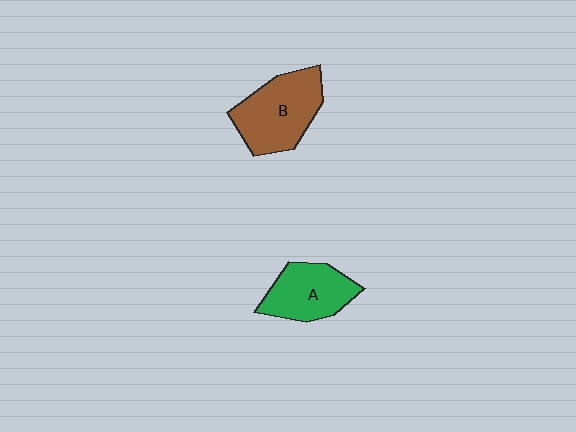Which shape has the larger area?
Shape B (brown).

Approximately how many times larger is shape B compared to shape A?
Approximately 1.3 times.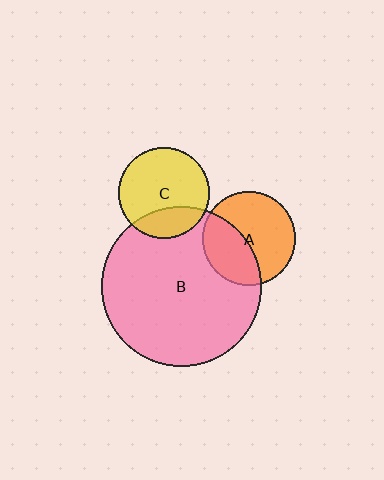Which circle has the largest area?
Circle B (pink).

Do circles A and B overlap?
Yes.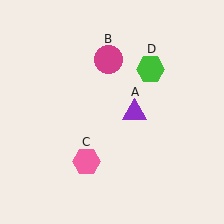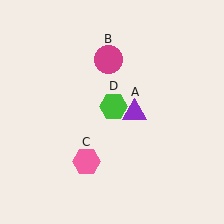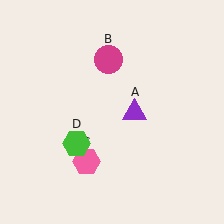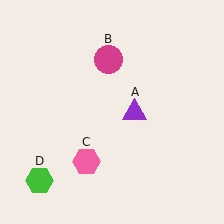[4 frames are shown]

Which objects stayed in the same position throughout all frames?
Purple triangle (object A) and magenta circle (object B) and pink hexagon (object C) remained stationary.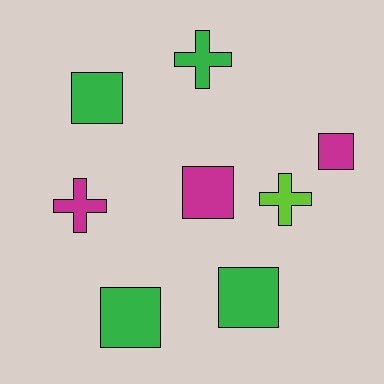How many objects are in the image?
There are 8 objects.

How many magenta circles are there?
There are no magenta circles.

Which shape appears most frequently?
Square, with 5 objects.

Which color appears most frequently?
Green, with 4 objects.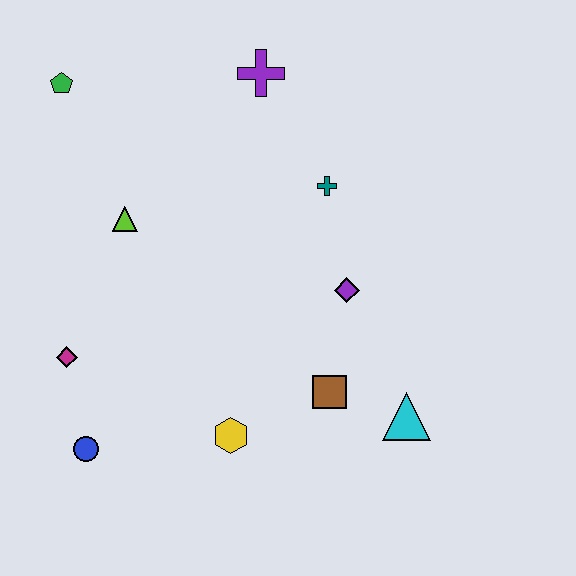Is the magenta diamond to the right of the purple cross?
No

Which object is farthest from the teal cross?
The blue circle is farthest from the teal cross.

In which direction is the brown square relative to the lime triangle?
The brown square is to the right of the lime triangle.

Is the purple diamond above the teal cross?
No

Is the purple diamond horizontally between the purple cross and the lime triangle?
No